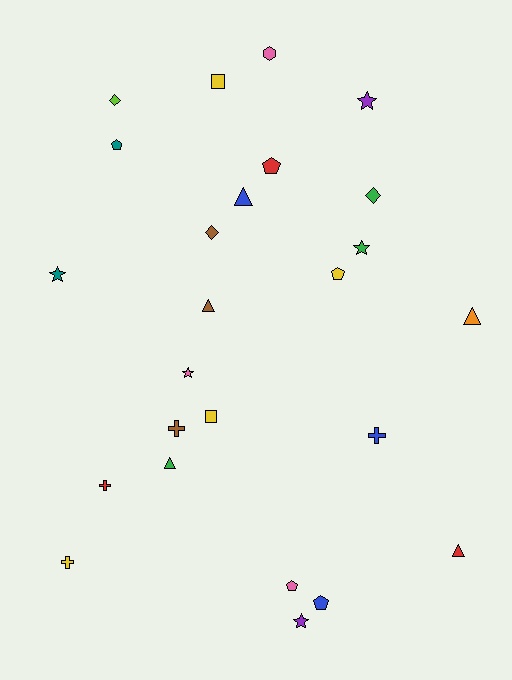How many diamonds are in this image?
There are 3 diamonds.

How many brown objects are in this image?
There are 3 brown objects.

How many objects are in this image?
There are 25 objects.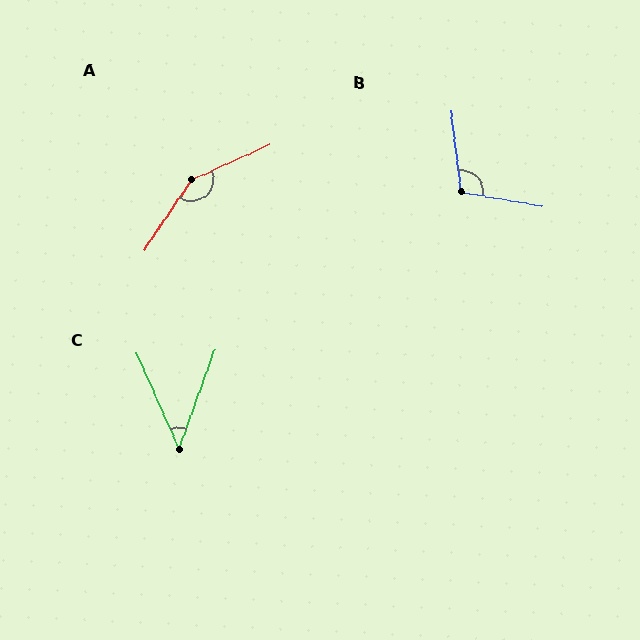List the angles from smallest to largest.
C (44°), B (106°), A (148°).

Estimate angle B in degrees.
Approximately 106 degrees.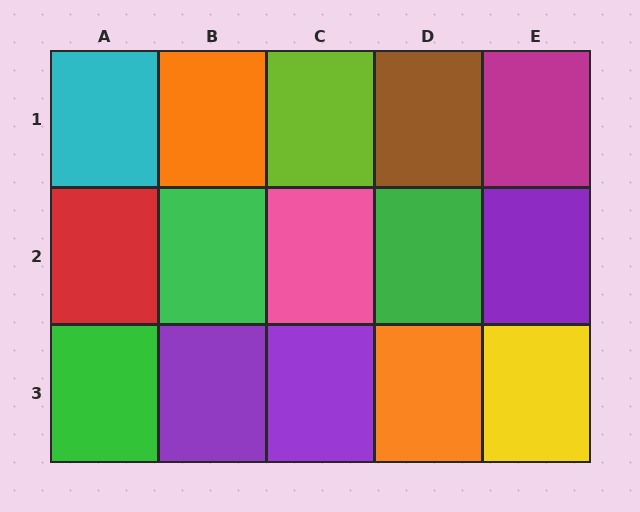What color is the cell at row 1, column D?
Brown.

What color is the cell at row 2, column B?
Green.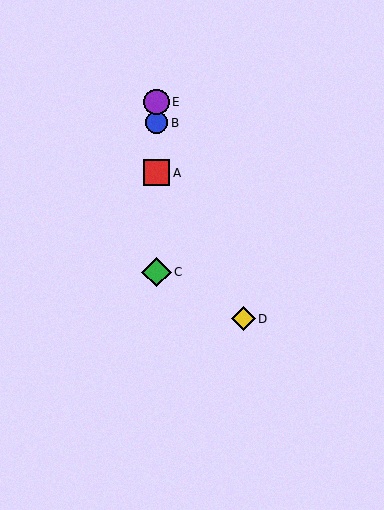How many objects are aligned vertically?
4 objects (A, B, C, E) are aligned vertically.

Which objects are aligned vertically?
Objects A, B, C, E are aligned vertically.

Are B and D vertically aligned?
No, B is at x≈156 and D is at x≈243.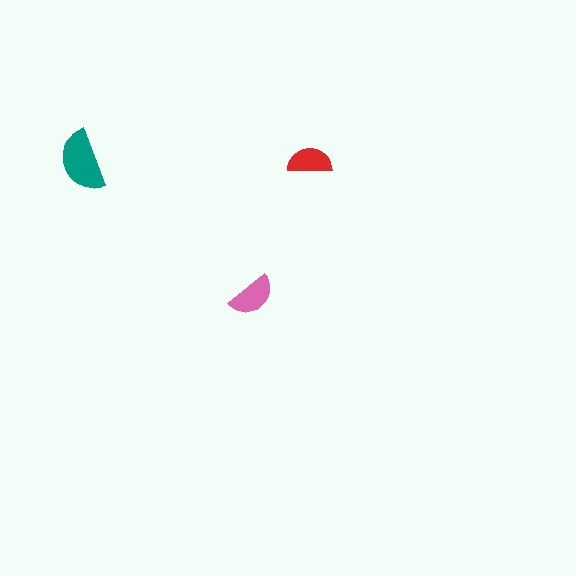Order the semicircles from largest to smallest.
the teal one, the pink one, the red one.